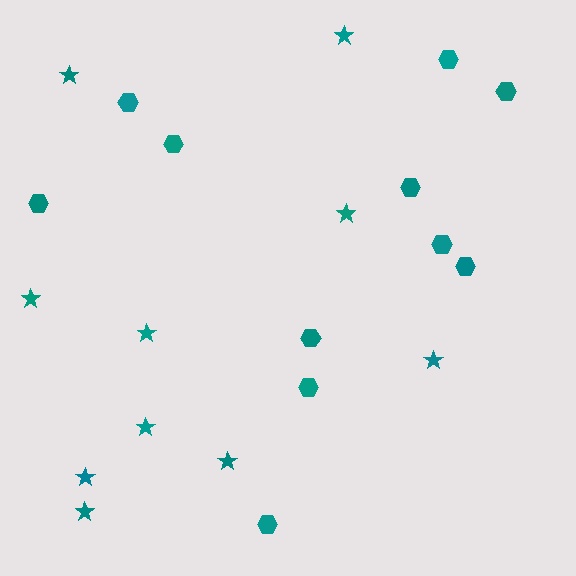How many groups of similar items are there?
There are 2 groups: one group of hexagons (11) and one group of stars (10).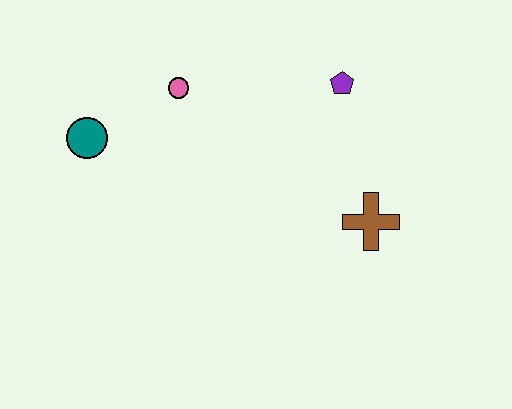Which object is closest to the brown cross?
The purple pentagon is closest to the brown cross.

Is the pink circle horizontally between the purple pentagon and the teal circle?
Yes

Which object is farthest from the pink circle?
The brown cross is farthest from the pink circle.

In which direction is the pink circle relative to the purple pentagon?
The pink circle is to the left of the purple pentagon.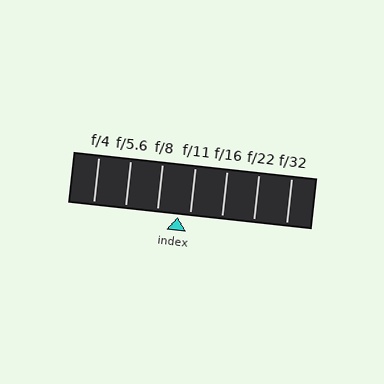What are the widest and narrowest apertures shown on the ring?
The widest aperture shown is f/4 and the narrowest is f/32.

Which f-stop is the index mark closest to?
The index mark is closest to f/11.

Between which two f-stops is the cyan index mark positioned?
The index mark is between f/8 and f/11.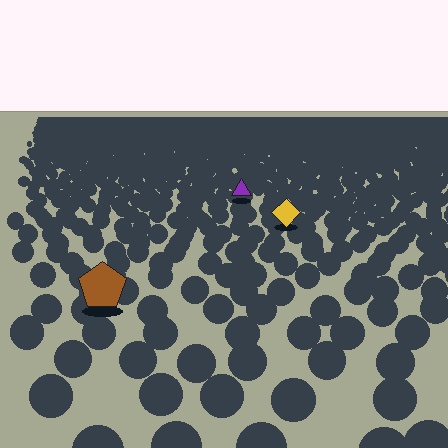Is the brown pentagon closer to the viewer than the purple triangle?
Yes. The brown pentagon is closer — you can tell from the texture gradient: the ground texture is coarser near it.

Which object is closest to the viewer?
The brown pentagon is closest. The texture marks near it are larger and more spread out.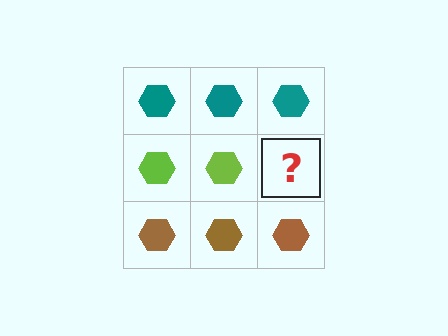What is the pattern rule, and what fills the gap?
The rule is that each row has a consistent color. The gap should be filled with a lime hexagon.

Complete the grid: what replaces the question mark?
The question mark should be replaced with a lime hexagon.